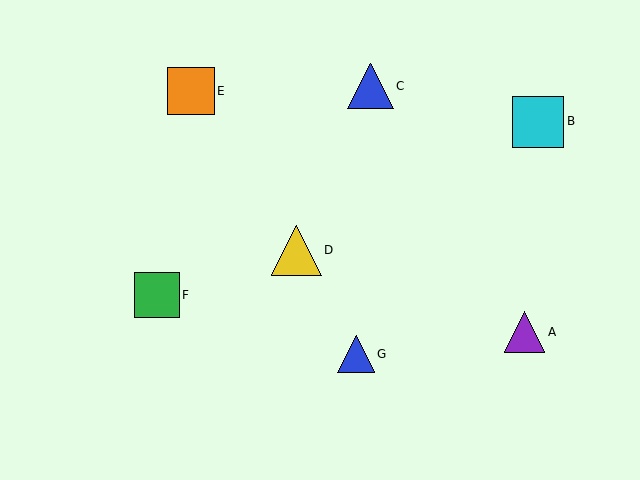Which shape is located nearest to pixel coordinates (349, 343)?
The blue triangle (labeled G) at (356, 354) is nearest to that location.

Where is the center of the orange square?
The center of the orange square is at (191, 91).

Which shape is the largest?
The cyan square (labeled B) is the largest.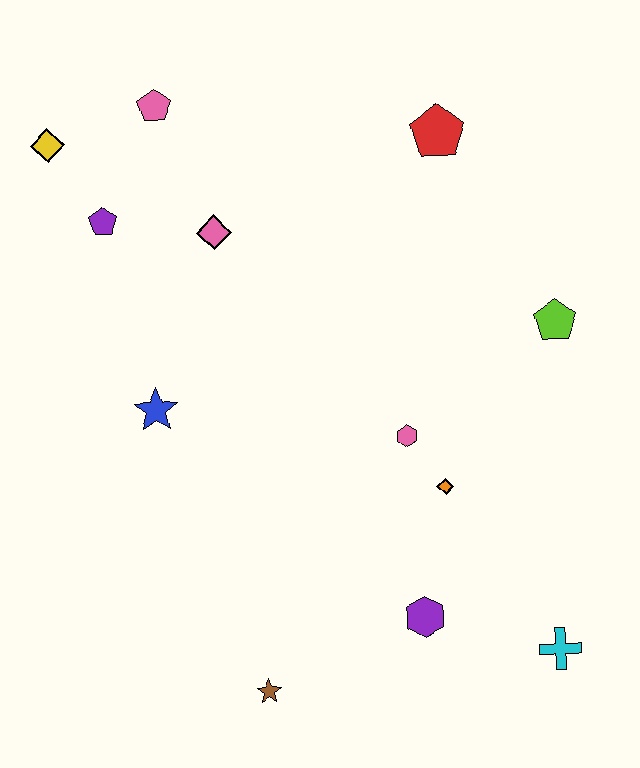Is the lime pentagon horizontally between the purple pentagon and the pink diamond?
No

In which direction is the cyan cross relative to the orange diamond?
The cyan cross is below the orange diamond.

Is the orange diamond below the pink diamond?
Yes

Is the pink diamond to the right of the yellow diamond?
Yes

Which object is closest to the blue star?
The pink diamond is closest to the blue star.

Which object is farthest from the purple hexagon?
The yellow diamond is farthest from the purple hexagon.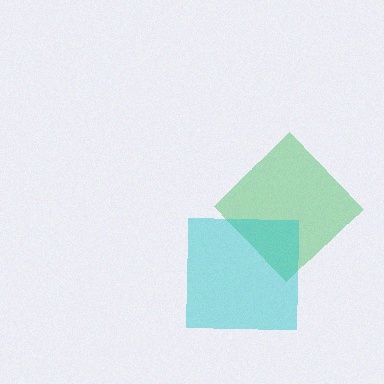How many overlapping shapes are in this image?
There are 2 overlapping shapes in the image.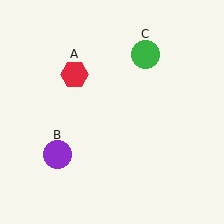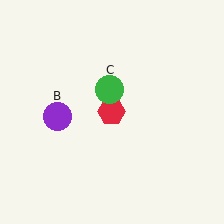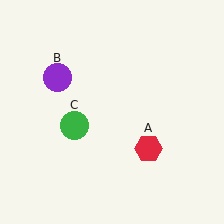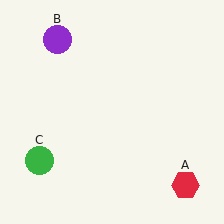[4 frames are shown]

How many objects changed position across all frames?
3 objects changed position: red hexagon (object A), purple circle (object B), green circle (object C).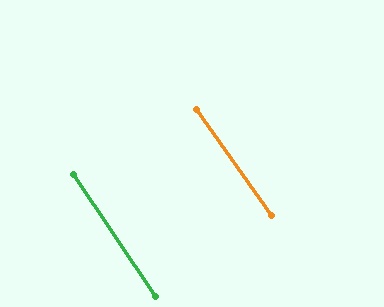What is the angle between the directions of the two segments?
Approximately 1 degree.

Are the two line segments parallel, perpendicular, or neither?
Parallel — their directions differ by only 1.4°.